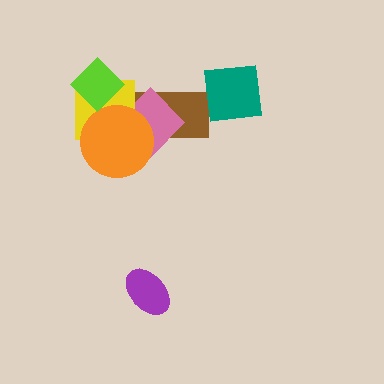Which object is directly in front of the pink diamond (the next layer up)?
The yellow square is directly in front of the pink diamond.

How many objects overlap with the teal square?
1 object overlaps with the teal square.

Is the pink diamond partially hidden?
Yes, it is partially covered by another shape.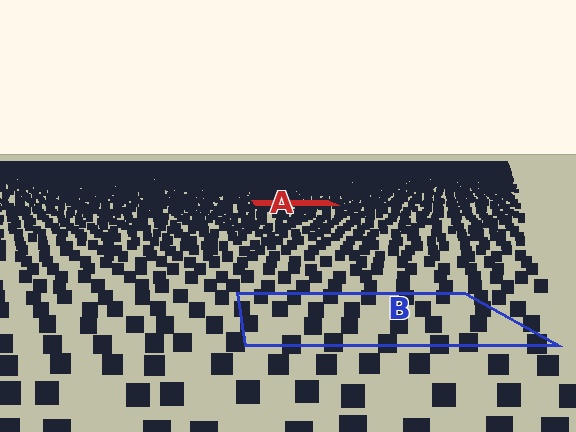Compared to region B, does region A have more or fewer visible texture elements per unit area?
Region A has more texture elements per unit area — they are packed more densely because it is farther away.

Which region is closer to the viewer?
Region B is closer. The texture elements there are larger and more spread out.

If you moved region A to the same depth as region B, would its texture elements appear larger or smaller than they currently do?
They would appear larger. At a closer depth, the same texture elements are projected at a bigger on-screen size.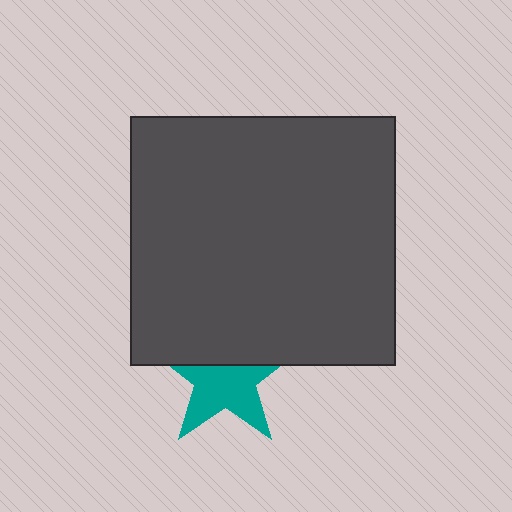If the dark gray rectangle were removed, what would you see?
You would see the complete teal star.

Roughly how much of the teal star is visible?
About half of it is visible (roughly 59%).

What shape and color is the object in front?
The object in front is a dark gray rectangle.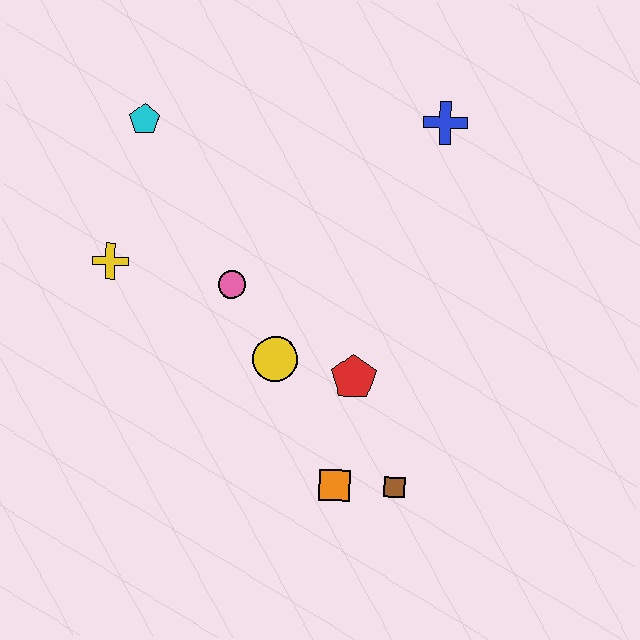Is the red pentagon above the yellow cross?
No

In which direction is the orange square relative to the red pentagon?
The orange square is below the red pentagon.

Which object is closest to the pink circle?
The yellow circle is closest to the pink circle.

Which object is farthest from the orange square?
The cyan pentagon is farthest from the orange square.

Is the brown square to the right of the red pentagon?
Yes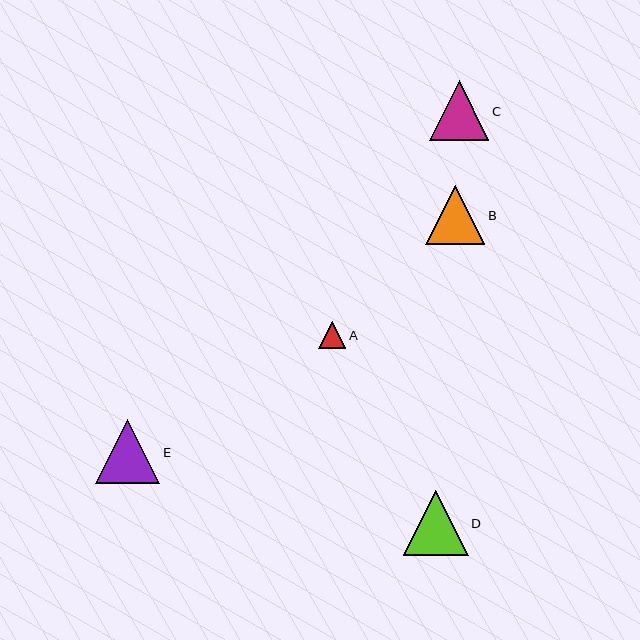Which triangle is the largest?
Triangle D is the largest with a size of approximately 65 pixels.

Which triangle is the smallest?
Triangle A is the smallest with a size of approximately 28 pixels.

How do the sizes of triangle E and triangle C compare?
Triangle E and triangle C are approximately the same size.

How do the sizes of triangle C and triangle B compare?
Triangle C and triangle B are approximately the same size.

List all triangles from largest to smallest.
From largest to smallest: D, E, C, B, A.